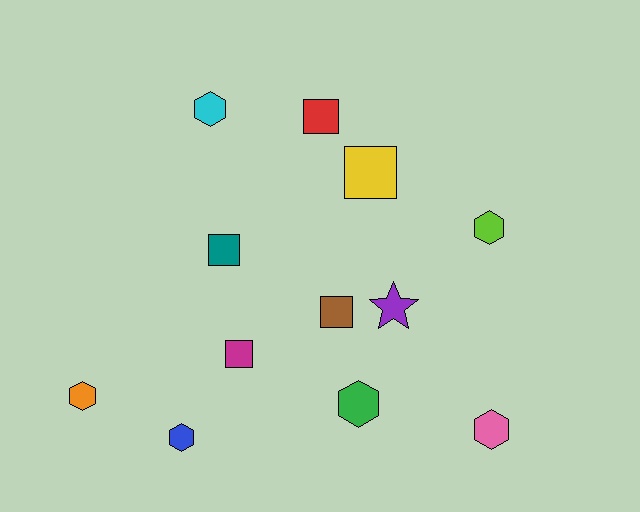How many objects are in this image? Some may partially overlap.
There are 12 objects.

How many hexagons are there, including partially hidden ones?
There are 6 hexagons.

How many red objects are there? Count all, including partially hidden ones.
There is 1 red object.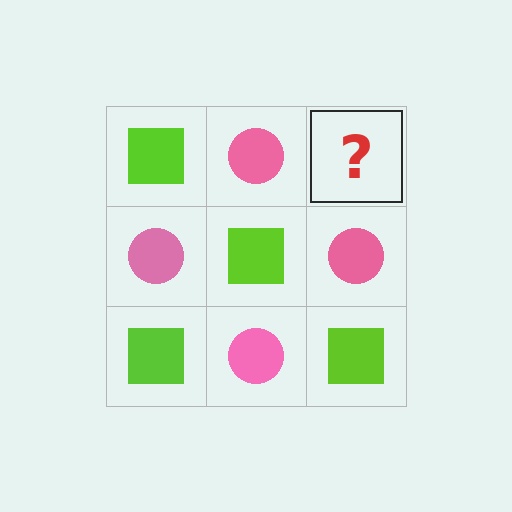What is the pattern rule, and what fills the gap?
The rule is that it alternates lime square and pink circle in a checkerboard pattern. The gap should be filled with a lime square.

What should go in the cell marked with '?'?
The missing cell should contain a lime square.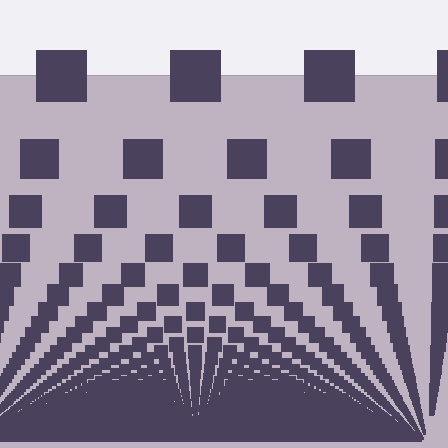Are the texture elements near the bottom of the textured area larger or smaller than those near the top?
Smaller. The gradient is inverted — elements near the bottom are smaller and denser.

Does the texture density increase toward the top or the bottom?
Density increases toward the bottom.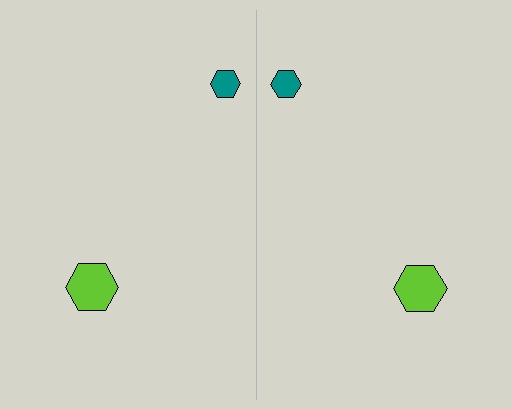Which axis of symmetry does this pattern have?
The pattern has a vertical axis of symmetry running through the center of the image.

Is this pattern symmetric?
Yes, this pattern has bilateral (reflection) symmetry.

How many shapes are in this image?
There are 4 shapes in this image.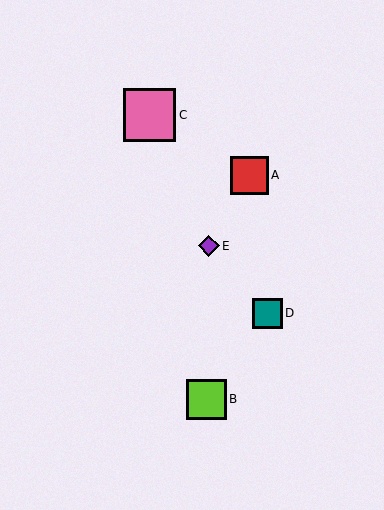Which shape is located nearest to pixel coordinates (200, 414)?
The lime square (labeled B) at (206, 399) is nearest to that location.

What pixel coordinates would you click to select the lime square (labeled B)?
Click at (206, 399) to select the lime square B.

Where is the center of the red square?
The center of the red square is at (249, 175).